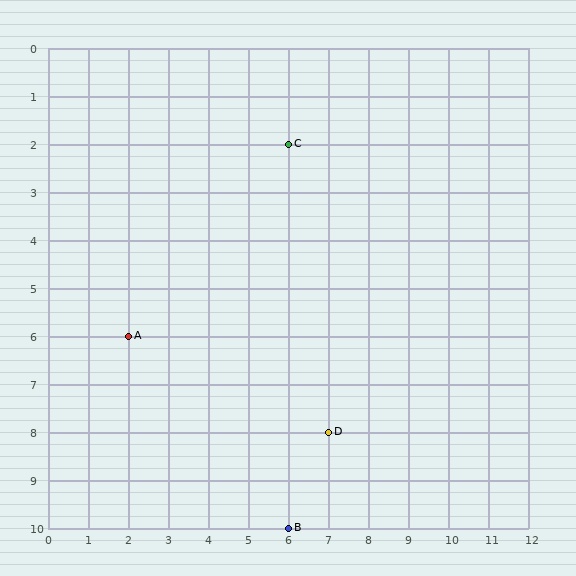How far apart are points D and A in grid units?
Points D and A are 5 columns and 2 rows apart (about 5.4 grid units diagonally).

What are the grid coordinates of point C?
Point C is at grid coordinates (6, 2).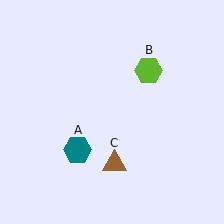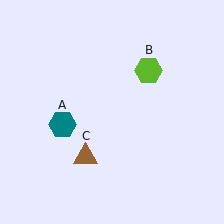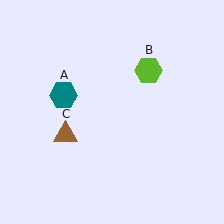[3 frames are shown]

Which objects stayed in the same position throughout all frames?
Lime hexagon (object B) remained stationary.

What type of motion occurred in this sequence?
The teal hexagon (object A), brown triangle (object C) rotated clockwise around the center of the scene.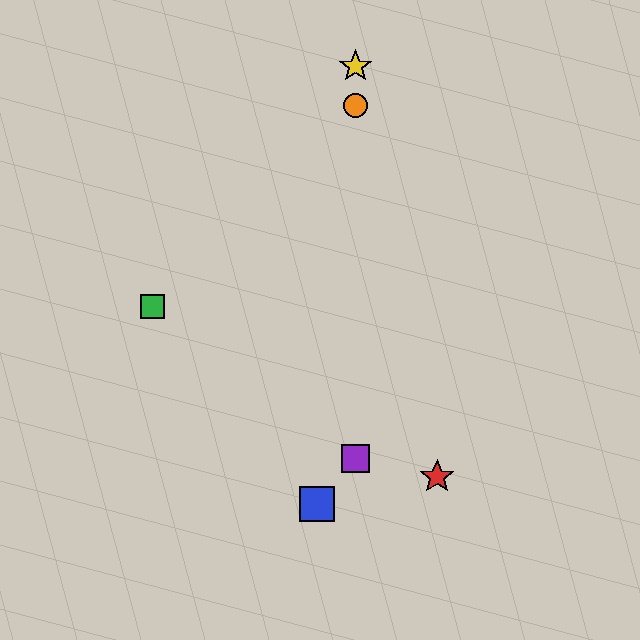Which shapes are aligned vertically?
The yellow star, the purple square, the orange circle are aligned vertically.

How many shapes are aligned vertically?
3 shapes (the yellow star, the purple square, the orange circle) are aligned vertically.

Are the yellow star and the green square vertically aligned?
No, the yellow star is at x≈355 and the green square is at x≈153.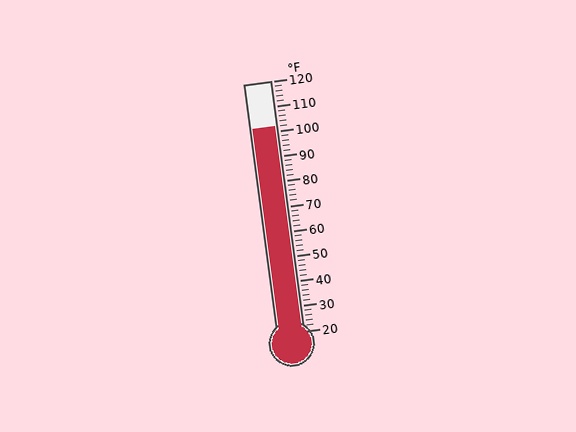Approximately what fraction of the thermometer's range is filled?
The thermometer is filled to approximately 80% of its range.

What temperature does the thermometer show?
The thermometer shows approximately 102°F.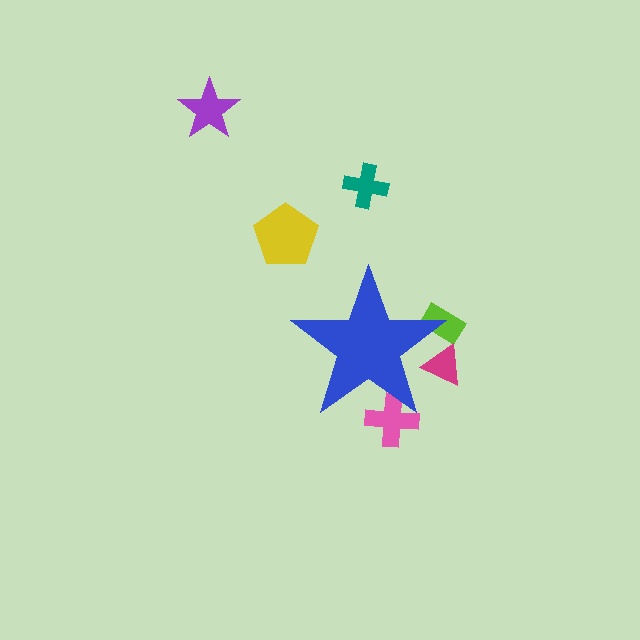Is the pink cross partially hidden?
Yes, the pink cross is partially hidden behind the blue star.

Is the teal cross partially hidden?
No, the teal cross is fully visible.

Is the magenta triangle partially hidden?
Yes, the magenta triangle is partially hidden behind the blue star.